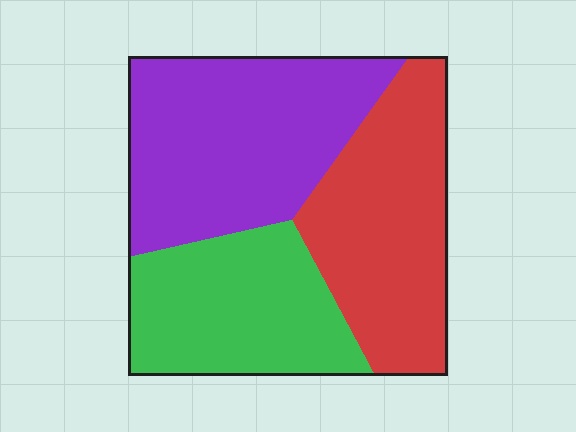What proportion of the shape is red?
Red covers about 35% of the shape.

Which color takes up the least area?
Green, at roughly 30%.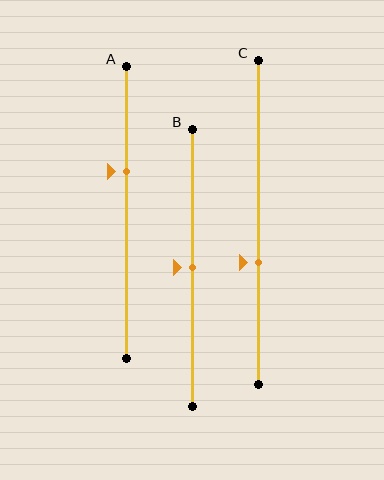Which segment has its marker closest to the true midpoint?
Segment B has its marker closest to the true midpoint.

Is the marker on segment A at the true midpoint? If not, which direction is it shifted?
No, the marker on segment A is shifted upward by about 14% of the segment length.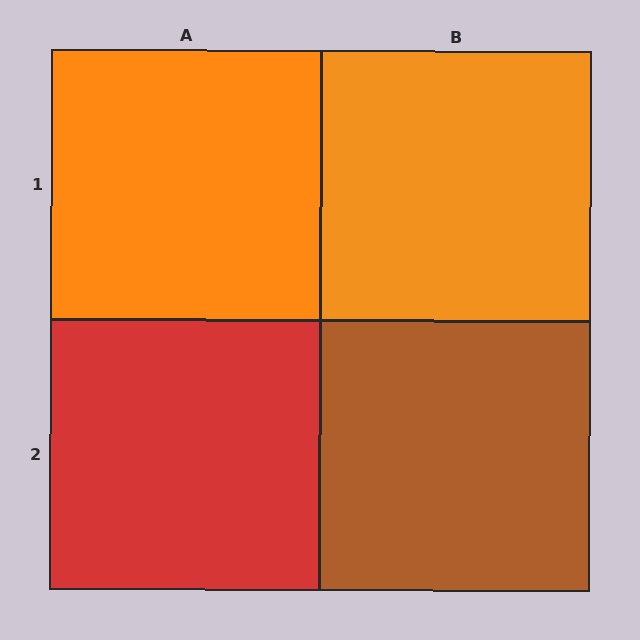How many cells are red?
1 cell is red.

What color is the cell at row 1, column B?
Orange.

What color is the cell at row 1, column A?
Orange.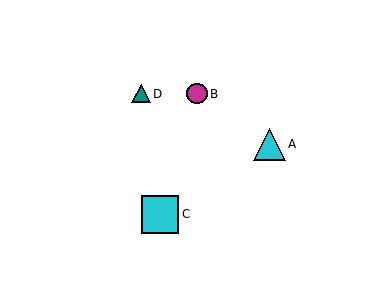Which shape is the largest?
The cyan square (labeled C) is the largest.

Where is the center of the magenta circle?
The center of the magenta circle is at (197, 94).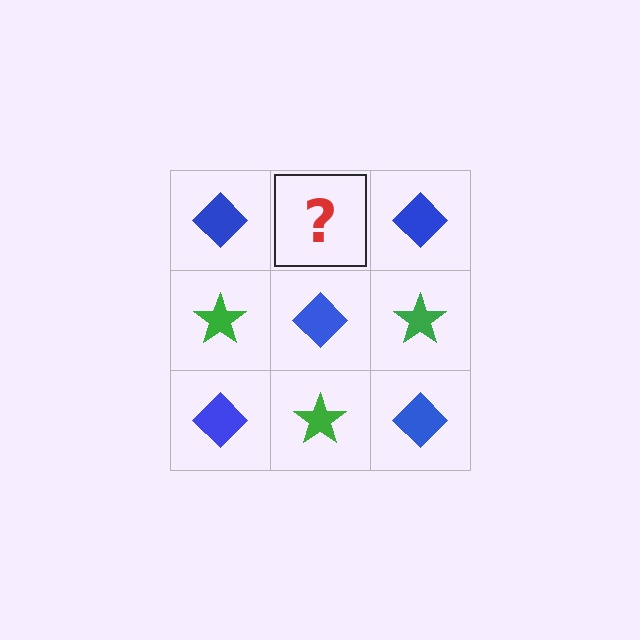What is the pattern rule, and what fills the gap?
The rule is that it alternates blue diamond and green star in a checkerboard pattern. The gap should be filled with a green star.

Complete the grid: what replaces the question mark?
The question mark should be replaced with a green star.